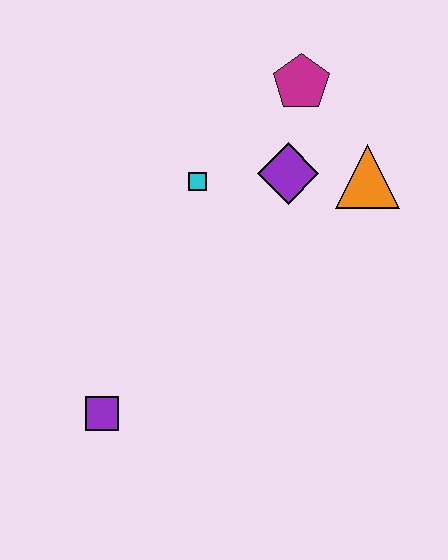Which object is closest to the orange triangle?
The purple diamond is closest to the orange triangle.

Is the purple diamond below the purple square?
No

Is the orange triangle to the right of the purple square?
Yes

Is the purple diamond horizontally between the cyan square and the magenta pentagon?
Yes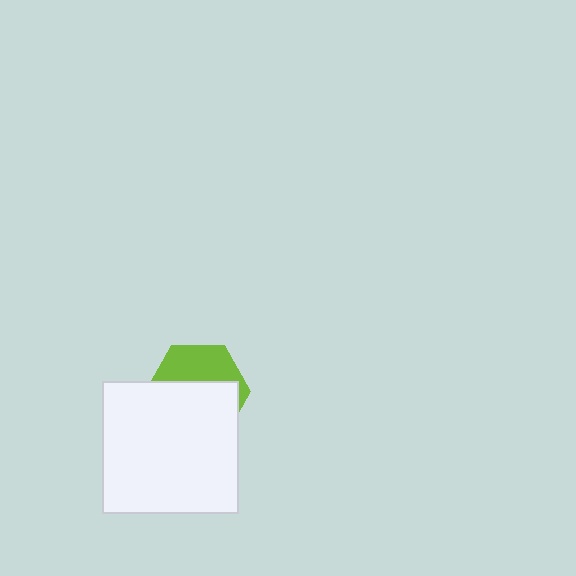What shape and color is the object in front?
The object in front is a white rectangle.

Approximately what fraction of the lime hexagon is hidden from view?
Roughly 61% of the lime hexagon is hidden behind the white rectangle.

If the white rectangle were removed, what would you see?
You would see the complete lime hexagon.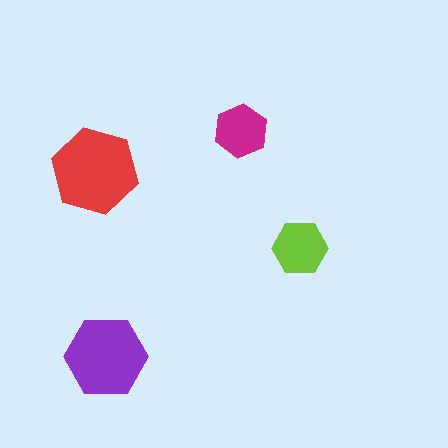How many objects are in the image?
There are 4 objects in the image.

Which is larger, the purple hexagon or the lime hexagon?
The purple one.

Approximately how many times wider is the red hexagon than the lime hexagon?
About 1.5 times wider.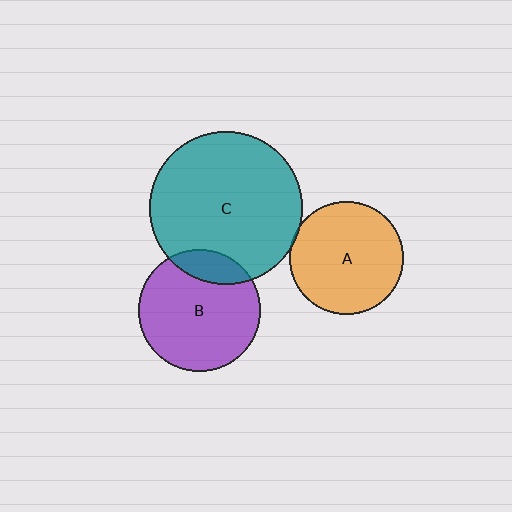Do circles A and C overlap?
Yes.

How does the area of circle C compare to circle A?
Approximately 1.8 times.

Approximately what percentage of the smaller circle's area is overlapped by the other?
Approximately 5%.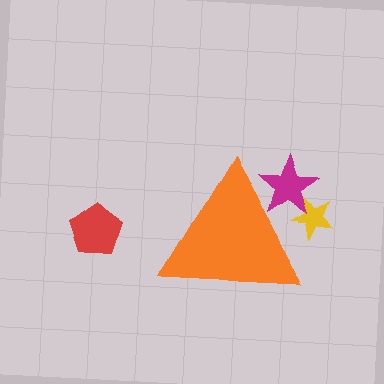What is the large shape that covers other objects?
An orange triangle.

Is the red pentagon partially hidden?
No, the red pentagon is fully visible.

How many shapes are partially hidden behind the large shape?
2 shapes are partially hidden.